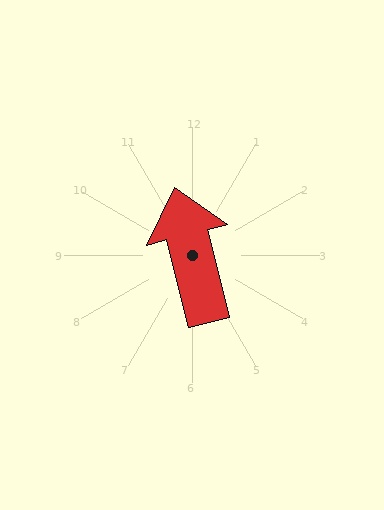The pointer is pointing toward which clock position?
Roughly 12 o'clock.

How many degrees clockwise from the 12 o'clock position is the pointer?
Approximately 346 degrees.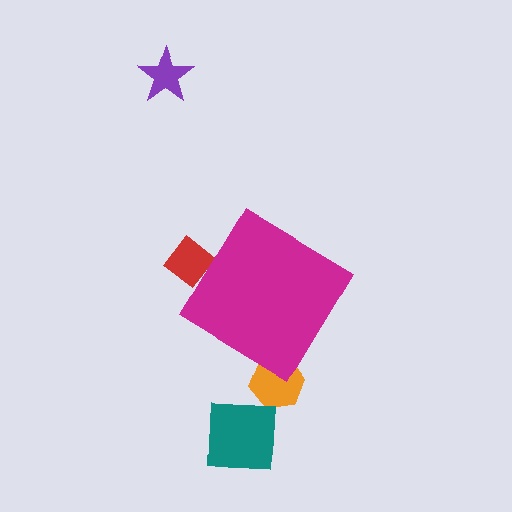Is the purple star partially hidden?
No, the purple star is fully visible.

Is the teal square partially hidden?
No, the teal square is fully visible.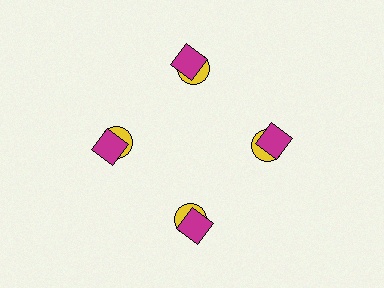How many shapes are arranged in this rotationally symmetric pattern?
There are 8 shapes, arranged in 4 groups of 2.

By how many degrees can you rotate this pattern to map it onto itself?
The pattern maps onto itself every 90 degrees of rotation.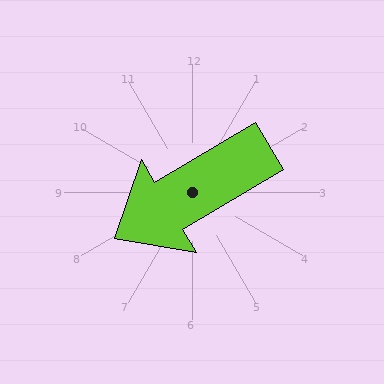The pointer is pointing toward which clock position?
Roughly 8 o'clock.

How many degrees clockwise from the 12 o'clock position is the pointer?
Approximately 239 degrees.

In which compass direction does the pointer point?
Southwest.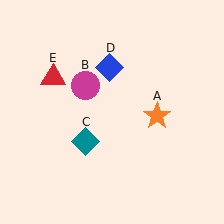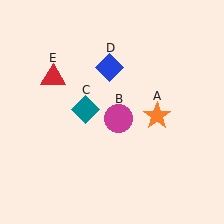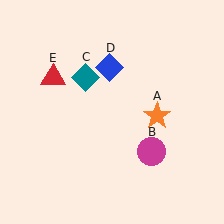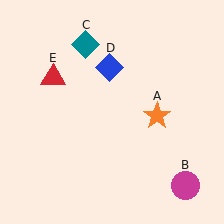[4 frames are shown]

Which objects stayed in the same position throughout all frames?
Orange star (object A) and blue diamond (object D) and red triangle (object E) remained stationary.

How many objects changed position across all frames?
2 objects changed position: magenta circle (object B), teal diamond (object C).